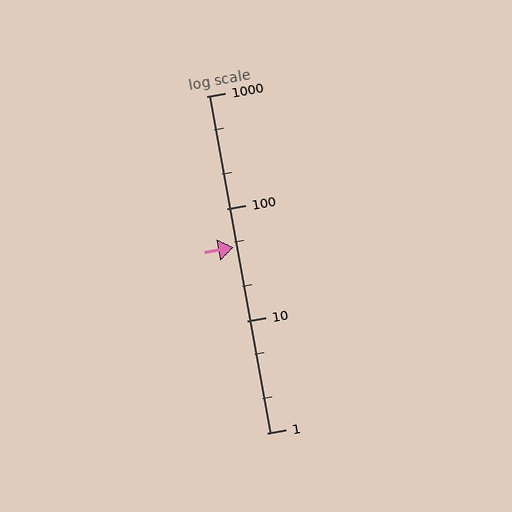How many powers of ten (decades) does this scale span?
The scale spans 3 decades, from 1 to 1000.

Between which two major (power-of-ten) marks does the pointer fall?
The pointer is between 10 and 100.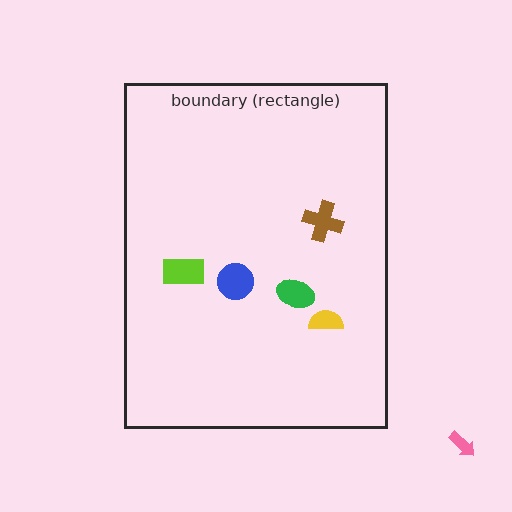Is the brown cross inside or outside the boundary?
Inside.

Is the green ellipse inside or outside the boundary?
Inside.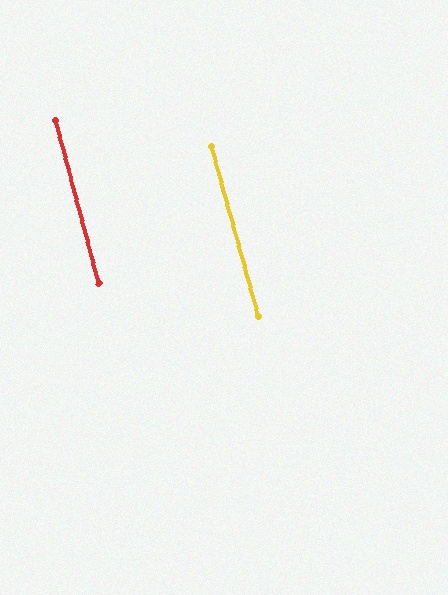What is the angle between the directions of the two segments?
Approximately 1 degree.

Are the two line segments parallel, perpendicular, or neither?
Parallel — their directions differ by only 0.7°.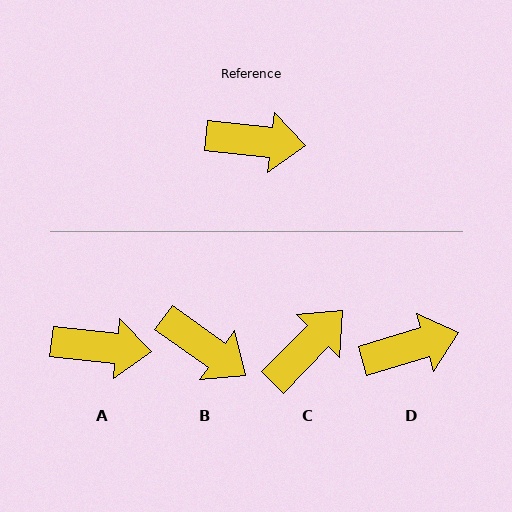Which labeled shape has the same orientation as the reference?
A.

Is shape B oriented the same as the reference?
No, it is off by about 29 degrees.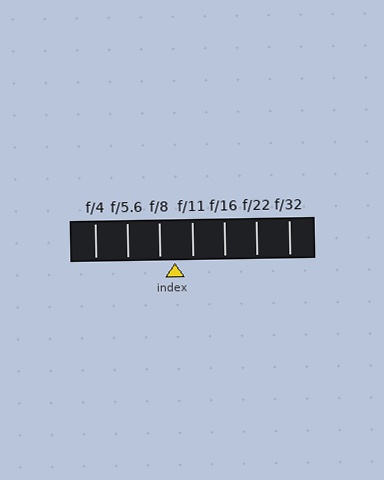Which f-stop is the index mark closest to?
The index mark is closest to f/8.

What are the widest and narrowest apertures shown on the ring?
The widest aperture shown is f/4 and the narrowest is f/32.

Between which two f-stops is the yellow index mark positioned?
The index mark is between f/8 and f/11.